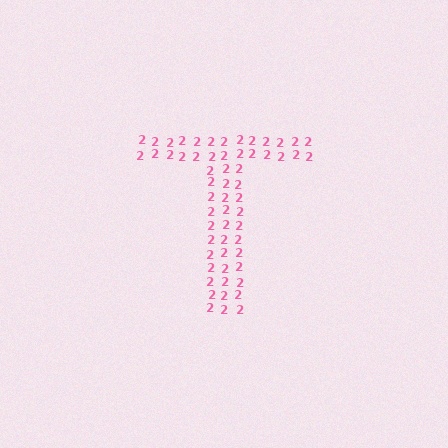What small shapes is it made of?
It is made of small digit 2's.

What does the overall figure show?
The overall figure shows the letter T.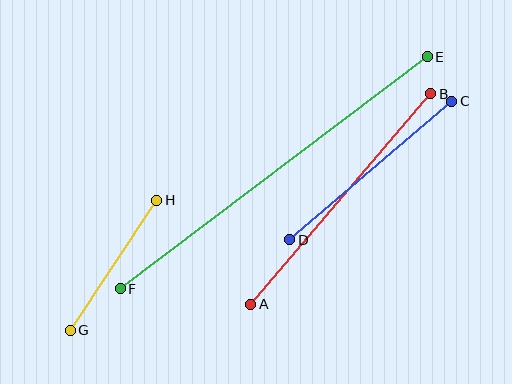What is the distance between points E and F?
The distance is approximately 385 pixels.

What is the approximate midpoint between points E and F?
The midpoint is at approximately (274, 173) pixels.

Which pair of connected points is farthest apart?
Points E and F are farthest apart.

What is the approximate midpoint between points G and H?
The midpoint is at approximately (114, 265) pixels.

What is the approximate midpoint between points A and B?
The midpoint is at approximately (341, 199) pixels.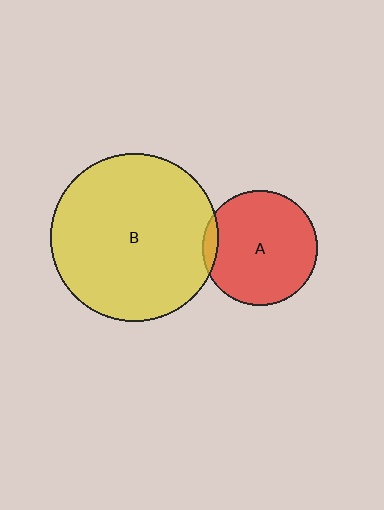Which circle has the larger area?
Circle B (yellow).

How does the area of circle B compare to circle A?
Approximately 2.2 times.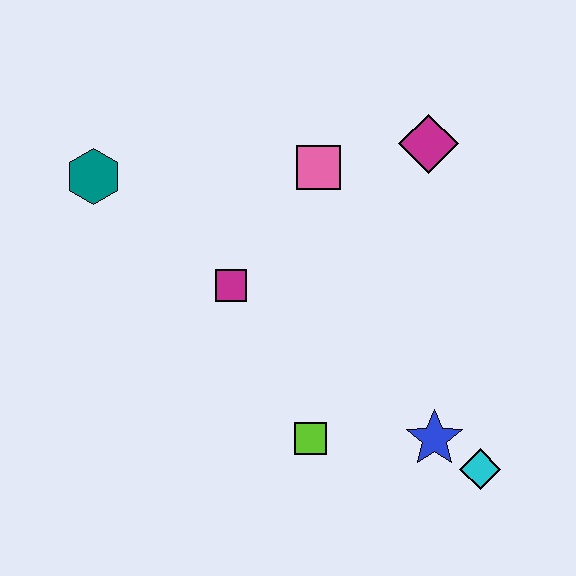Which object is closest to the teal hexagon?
The magenta square is closest to the teal hexagon.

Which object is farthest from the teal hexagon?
The cyan diamond is farthest from the teal hexagon.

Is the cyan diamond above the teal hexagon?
No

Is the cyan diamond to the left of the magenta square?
No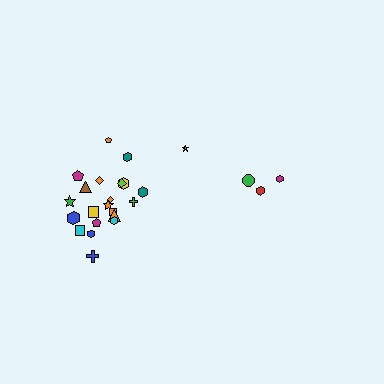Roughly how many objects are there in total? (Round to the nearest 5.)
Roughly 25 objects in total.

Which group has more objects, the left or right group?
The left group.